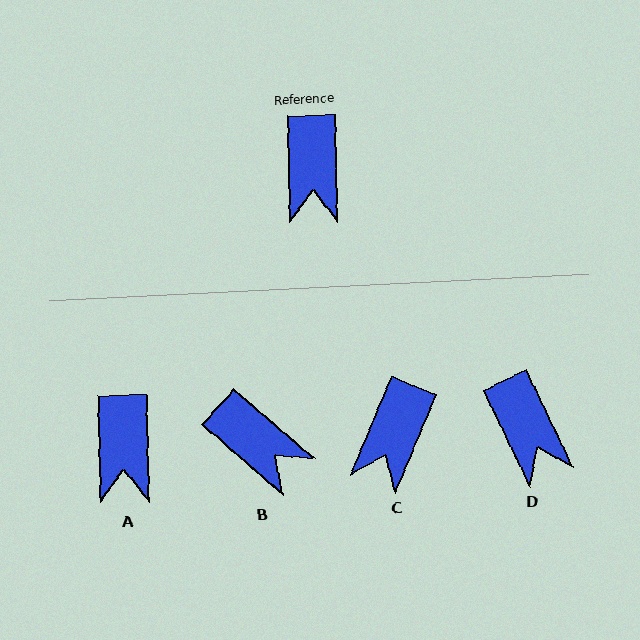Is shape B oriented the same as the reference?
No, it is off by about 48 degrees.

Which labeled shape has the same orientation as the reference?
A.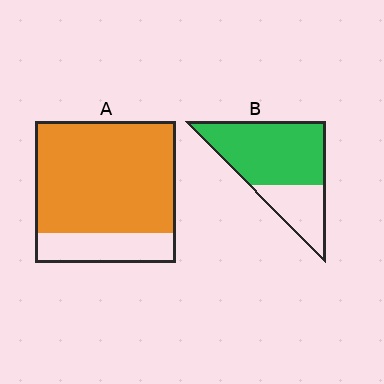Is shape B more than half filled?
Yes.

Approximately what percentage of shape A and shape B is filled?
A is approximately 80% and B is approximately 70%.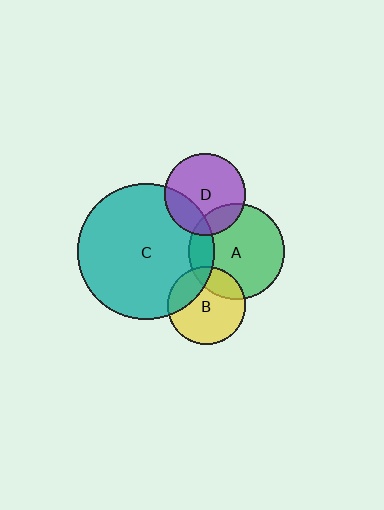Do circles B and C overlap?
Yes.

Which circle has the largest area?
Circle C (teal).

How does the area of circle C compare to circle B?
Approximately 3.1 times.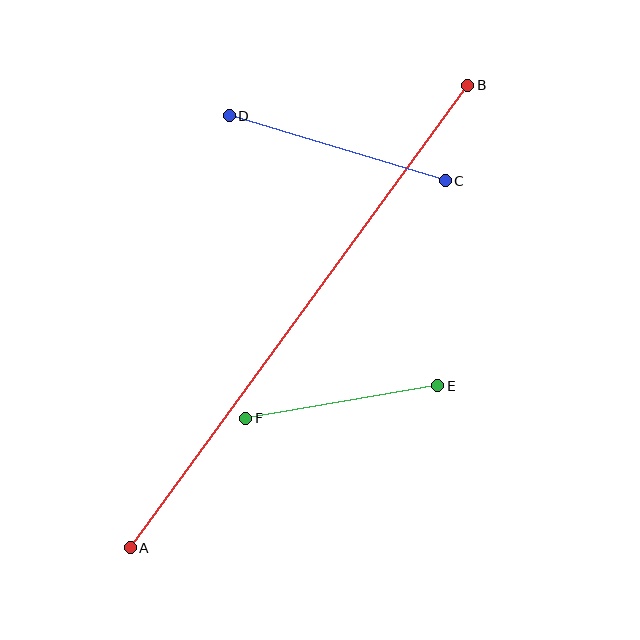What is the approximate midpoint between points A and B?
The midpoint is at approximately (299, 317) pixels.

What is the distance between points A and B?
The distance is approximately 572 pixels.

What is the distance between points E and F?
The distance is approximately 194 pixels.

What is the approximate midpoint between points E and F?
The midpoint is at approximately (342, 402) pixels.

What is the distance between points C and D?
The distance is approximately 226 pixels.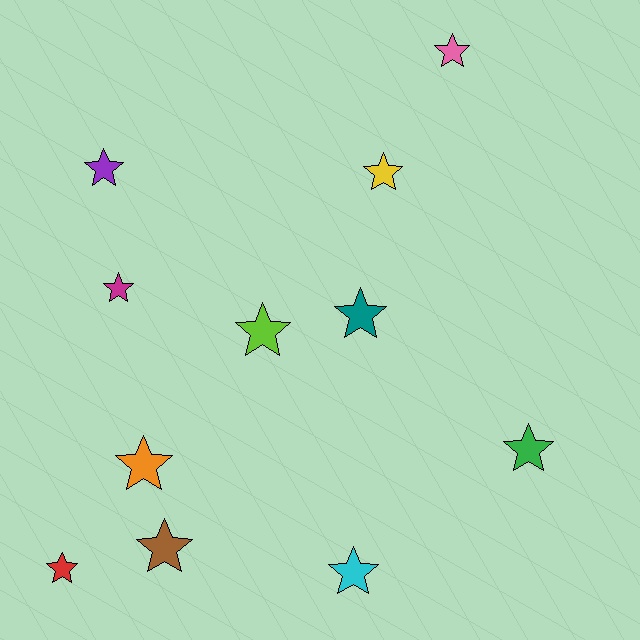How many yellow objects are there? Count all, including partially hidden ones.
There is 1 yellow object.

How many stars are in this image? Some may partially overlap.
There are 11 stars.